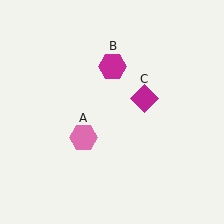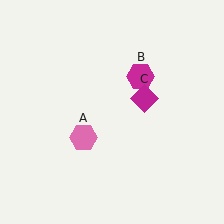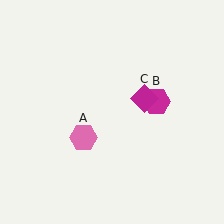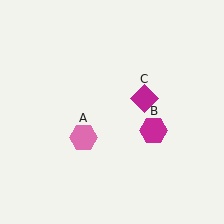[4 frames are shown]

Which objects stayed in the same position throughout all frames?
Pink hexagon (object A) and magenta diamond (object C) remained stationary.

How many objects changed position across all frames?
1 object changed position: magenta hexagon (object B).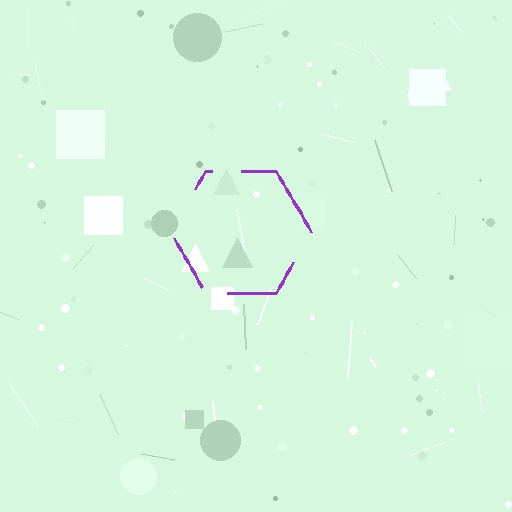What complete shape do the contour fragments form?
The contour fragments form a hexagon.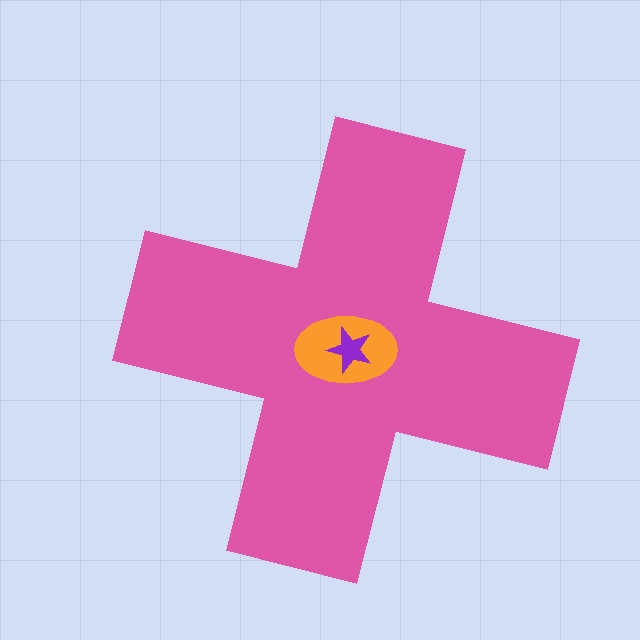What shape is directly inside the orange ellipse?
The purple star.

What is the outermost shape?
The pink cross.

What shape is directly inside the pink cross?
The orange ellipse.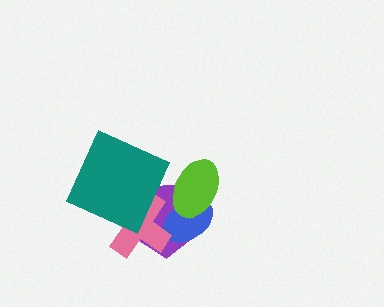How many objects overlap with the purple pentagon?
4 objects overlap with the purple pentagon.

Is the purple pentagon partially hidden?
Yes, it is partially covered by another shape.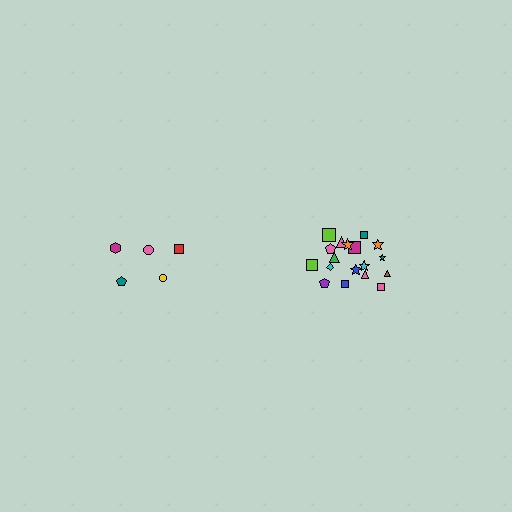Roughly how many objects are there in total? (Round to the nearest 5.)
Roughly 25 objects in total.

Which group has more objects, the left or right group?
The right group.